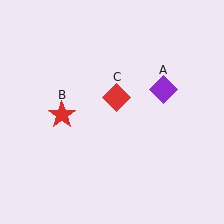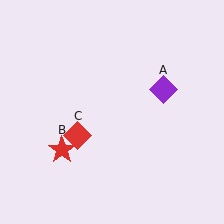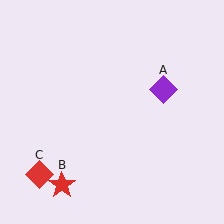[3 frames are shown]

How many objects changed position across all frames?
2 objects changed position: red star (object B), red diamond (object C).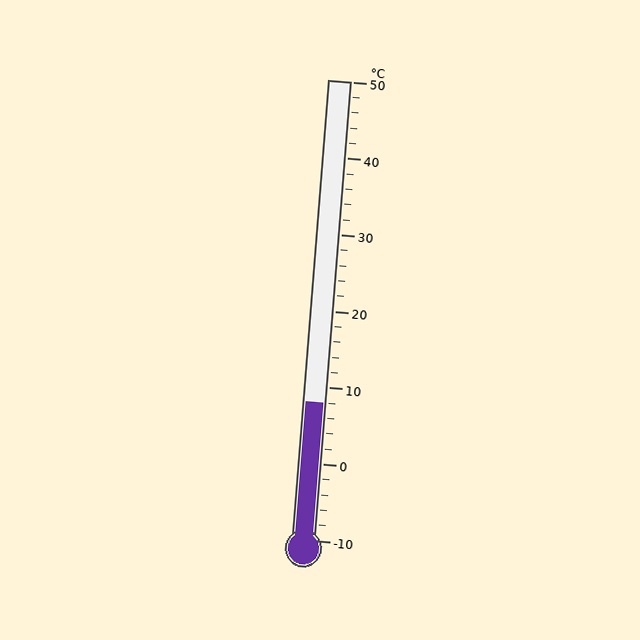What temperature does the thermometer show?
The thermometer shows approximately 8°C.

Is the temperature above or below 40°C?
The temperature is below 40°C.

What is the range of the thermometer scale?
The thermometer scale ranges from -10°C to 50°C.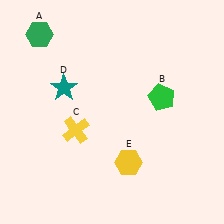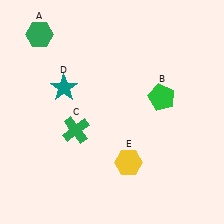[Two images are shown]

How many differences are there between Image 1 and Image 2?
There is 1 difference between the two images.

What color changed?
The cross (C) changed from yellow in Image 1 to green in Image 2.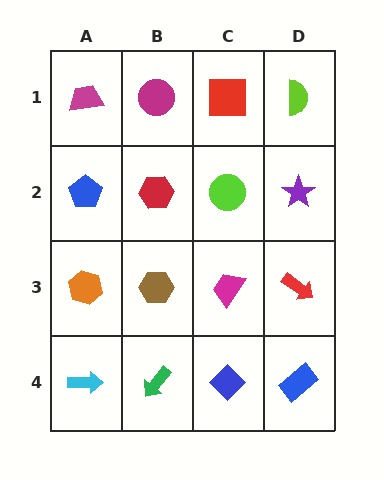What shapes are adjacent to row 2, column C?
A red square (row 1, column C), a magenta trapezoid (row 3, column C), a red hexagon (row 2, column B), a purple star (row 2, column D).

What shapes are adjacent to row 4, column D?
A red arrow (row 3, column D), a blue diamond (row 4, column C).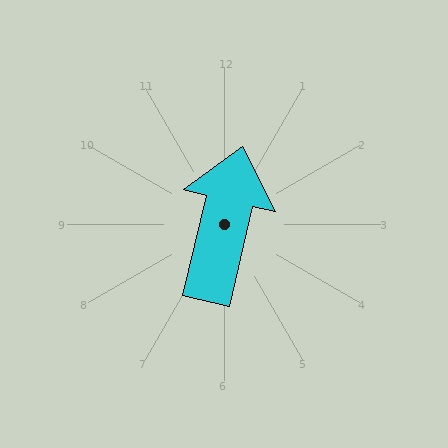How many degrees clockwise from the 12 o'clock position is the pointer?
Approximately 13 degrees.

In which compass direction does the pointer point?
North.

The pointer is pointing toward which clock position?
Roughly 12 o'clock.